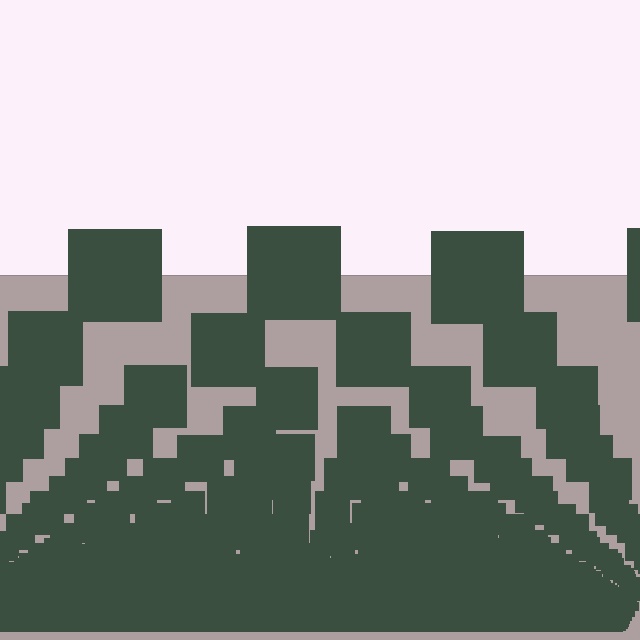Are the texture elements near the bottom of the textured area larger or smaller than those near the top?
Smaller. The gradient is inverted — elements near the bottom are smaller and denser.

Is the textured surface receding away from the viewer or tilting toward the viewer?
The surface appears to tilt toward the viewer. Texture elements get larger and sparser toward the top.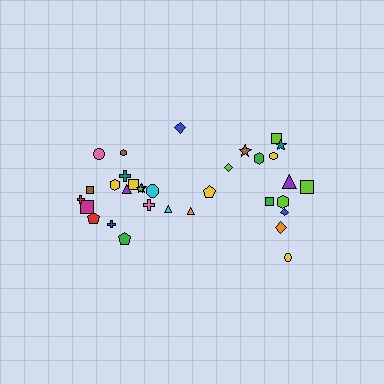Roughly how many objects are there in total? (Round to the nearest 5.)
Roughly 35 objects in total.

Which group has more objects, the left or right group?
The left group.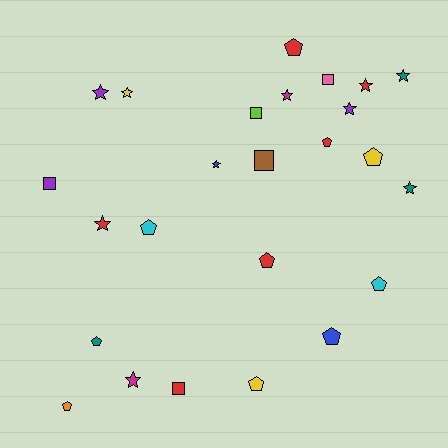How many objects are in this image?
There are 25 objects.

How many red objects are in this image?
There are 6 red objects.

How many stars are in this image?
There are 10 stars.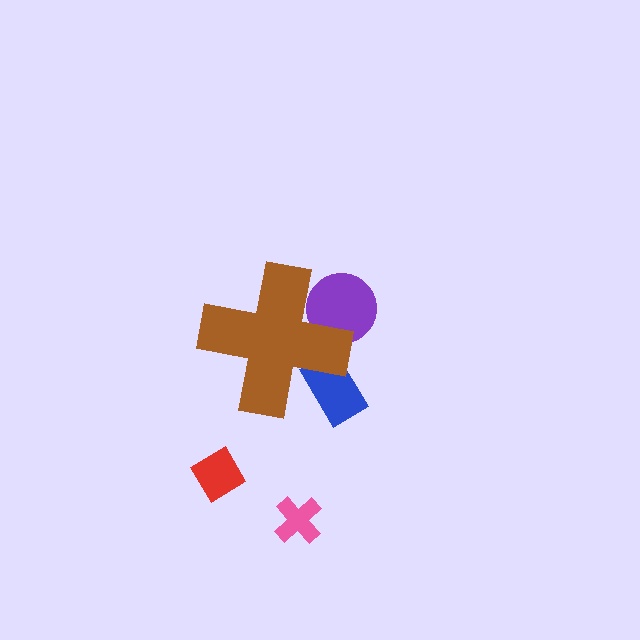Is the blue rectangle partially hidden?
Yes, the blue rectangle is partially hidden behind the brown cross.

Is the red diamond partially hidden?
No, the red diamond is fully visible.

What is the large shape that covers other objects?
A brown cross.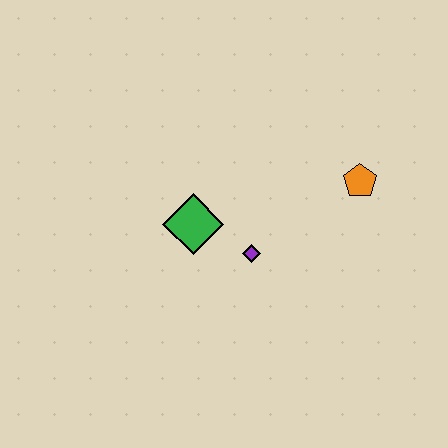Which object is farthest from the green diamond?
The orange pentagon is farthest from the green diamond.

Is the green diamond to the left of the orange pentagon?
Yes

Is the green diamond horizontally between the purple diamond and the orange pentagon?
No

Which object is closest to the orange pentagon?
The purple diamond is closest to the orange pentagon.